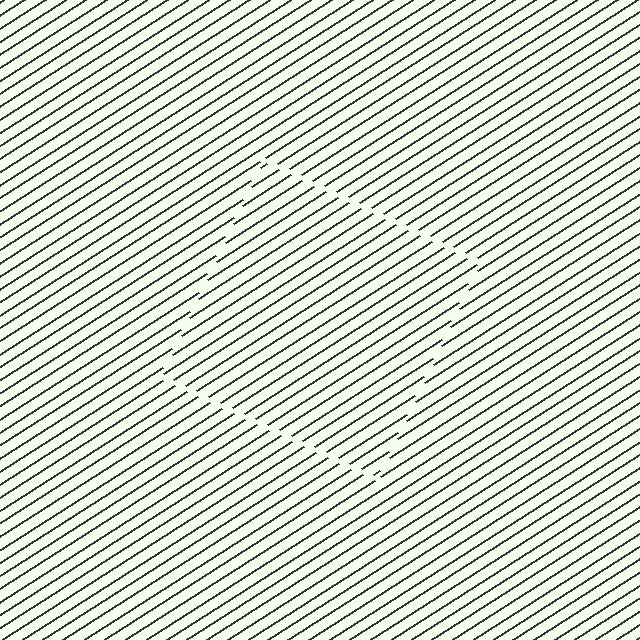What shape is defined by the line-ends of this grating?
An illusory square. The interior of the shape contains the same grating, shifted by half a period — the contour is defined by the phase discontinuity where line-ends from the inner and outer gratings abut.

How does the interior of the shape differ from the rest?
The interior of the shape contains the same grating, shifted by half a period — the contour is defined by the phase discontinuity where line-ends from the inner and outer gratings abut.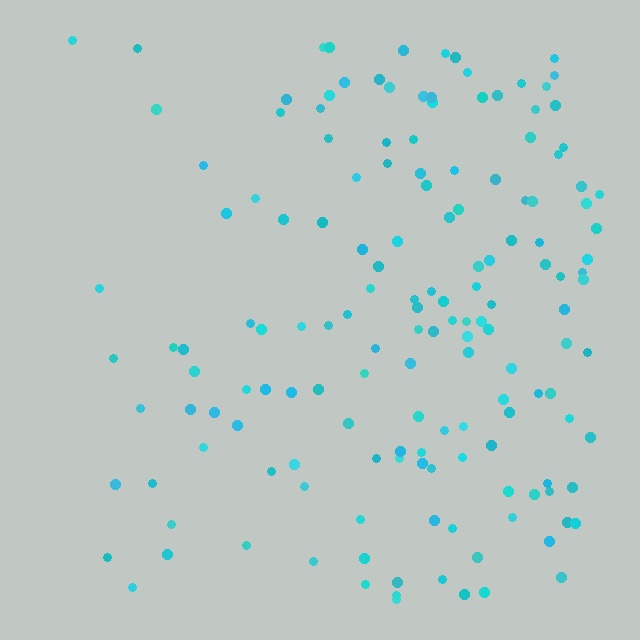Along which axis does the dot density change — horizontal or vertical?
Horizontal.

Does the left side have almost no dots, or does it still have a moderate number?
Still a moderate number, just noticeably fewer than the right.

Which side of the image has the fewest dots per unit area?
The left.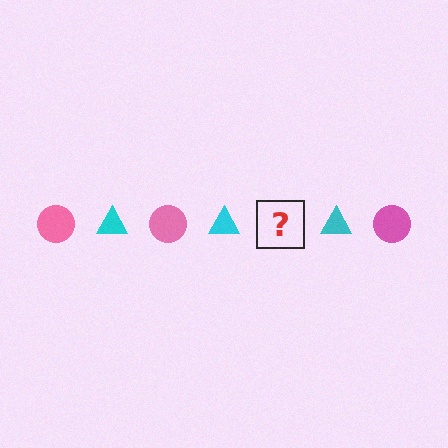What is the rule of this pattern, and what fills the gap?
The rule is that the pattern alternates between pink circle and cyan triangle. The gap should be filled with a pink circle.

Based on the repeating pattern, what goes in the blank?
The blank should be a pink circle.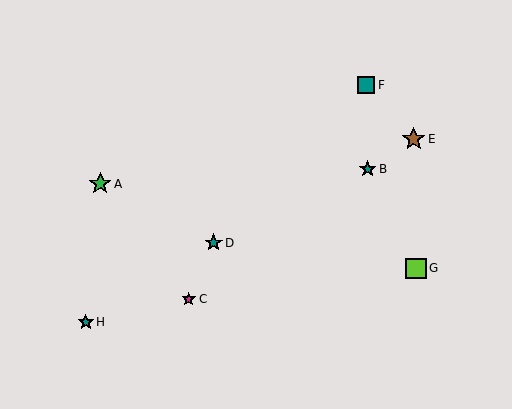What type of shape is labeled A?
Shape A is a green star.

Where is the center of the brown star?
The center of the brown star is at (414, 139).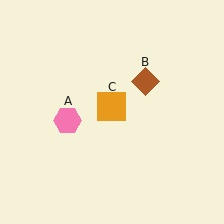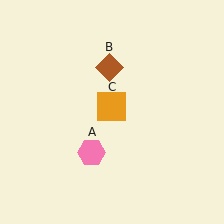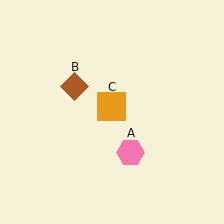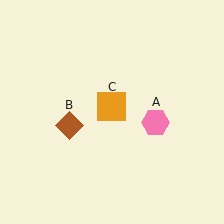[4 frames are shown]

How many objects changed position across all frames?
2 objects changed position: pink hexagon (object A), brown diamond (object B).